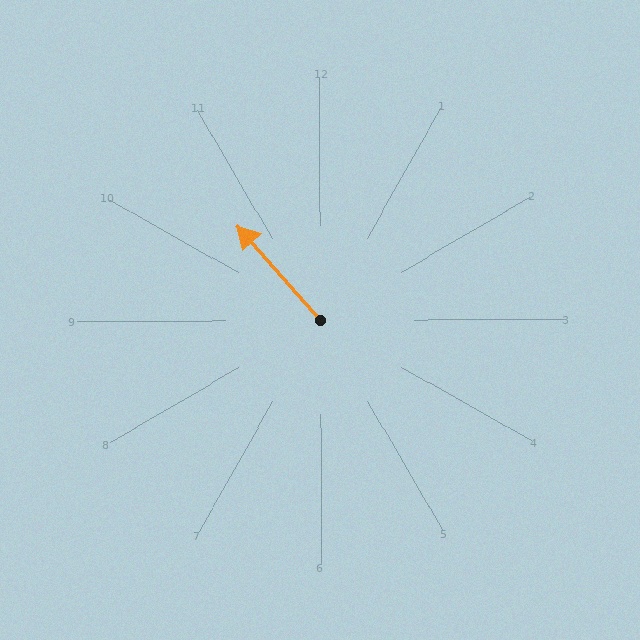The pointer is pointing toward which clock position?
Roughly 11 o'clock.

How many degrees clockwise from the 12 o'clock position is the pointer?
Approximately 319 degrees.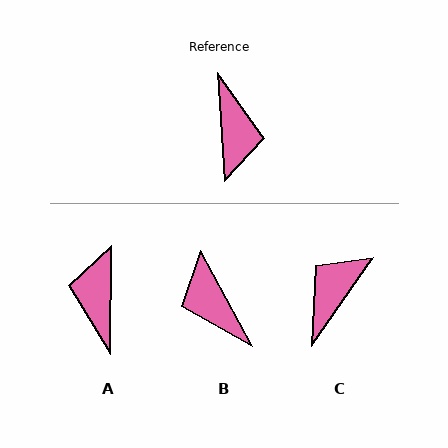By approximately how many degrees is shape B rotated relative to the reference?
Approximately 155 degrees clockwise.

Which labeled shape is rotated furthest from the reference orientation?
A, about 176 degrees away.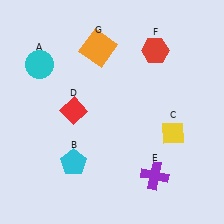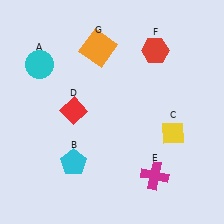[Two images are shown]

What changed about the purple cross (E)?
In Image 1, E is purple. In Image 2, it changed to magenta.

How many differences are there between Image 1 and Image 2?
There is 1 difference between the two images.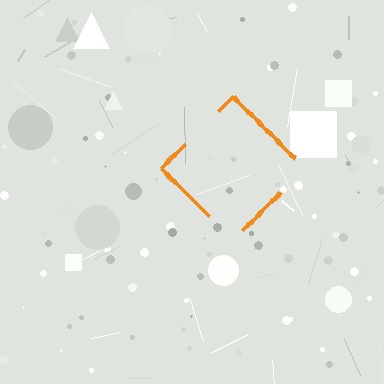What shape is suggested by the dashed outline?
The dashed outline suggests a diamond.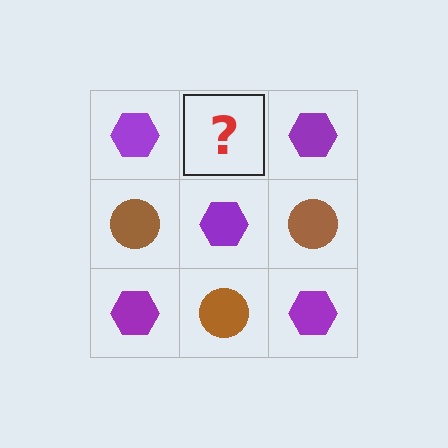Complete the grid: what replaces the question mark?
The question mark should be replaced with a brown circle.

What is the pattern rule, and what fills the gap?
The rule is that it alternates purple hexagon and brown circle in a checkerboard pattern. The gap should be filled with a brown circle.